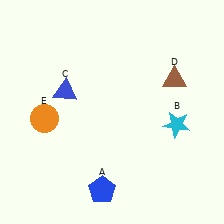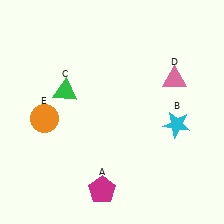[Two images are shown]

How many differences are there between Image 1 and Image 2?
There are 3 differences between the two images.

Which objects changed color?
A changed from blue to magenta. C changed from blue to green. D changed from brown to pink.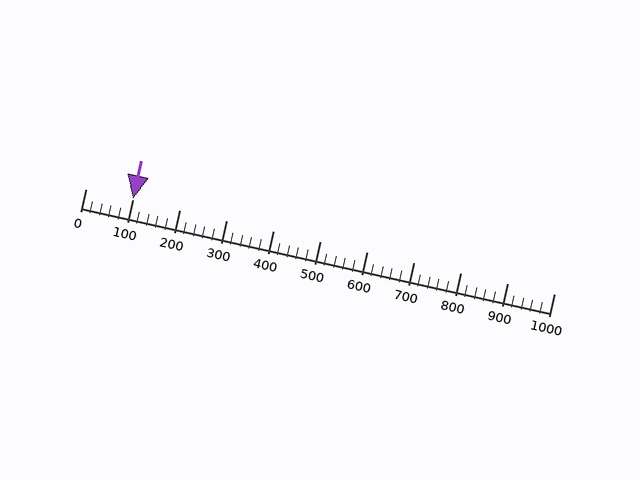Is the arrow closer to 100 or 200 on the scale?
The arrow is closer to 100.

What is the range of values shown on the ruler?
The ruler shows values from 0 to 1000.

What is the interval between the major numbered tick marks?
The major tick marks are spaced 100 units apart.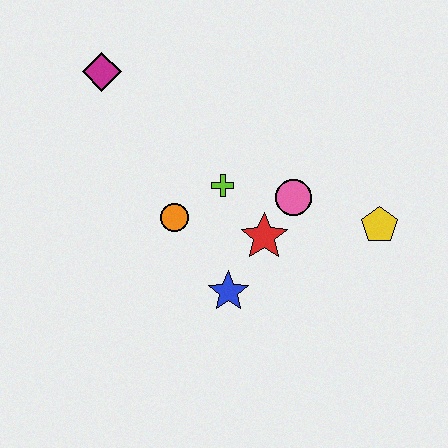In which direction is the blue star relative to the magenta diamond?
The blue star is below the magenta diamond.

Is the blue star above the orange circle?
No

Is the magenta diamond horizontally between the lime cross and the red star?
No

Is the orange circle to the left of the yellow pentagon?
Yes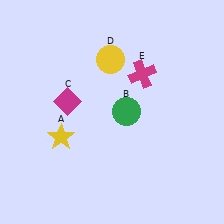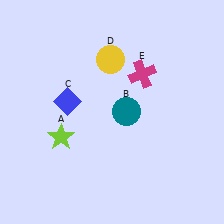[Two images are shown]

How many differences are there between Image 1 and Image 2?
There are 3 differences between the two images.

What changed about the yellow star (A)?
In Image 1, A is yellow. In Image 2, it changed to lime.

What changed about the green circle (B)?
In Image 1, B is green. In Image 2, it changed to teal.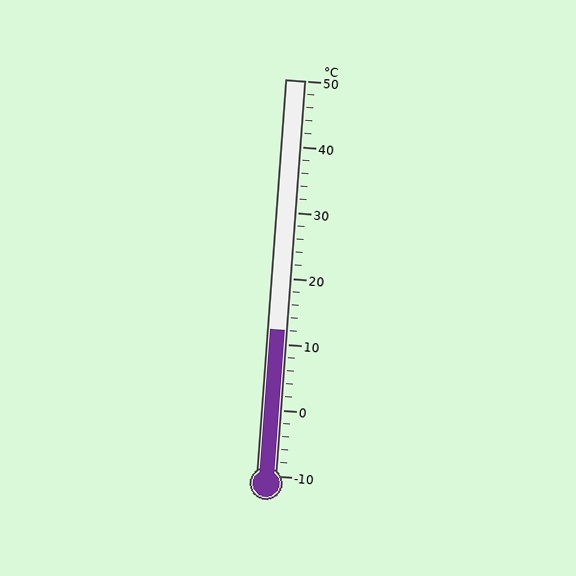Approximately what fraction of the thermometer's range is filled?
The thermometer is filled to approximately 35% of its range.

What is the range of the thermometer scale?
The thermometer scale ranges from -10°C to 50°C.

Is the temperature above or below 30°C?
The temperature is below 30°C.